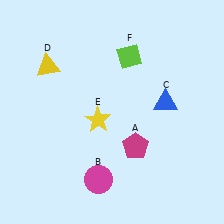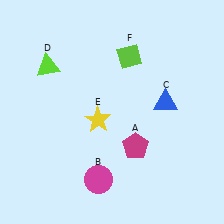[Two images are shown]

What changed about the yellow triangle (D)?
In Image 1, D is yellow. In Image 2, it changed to lime.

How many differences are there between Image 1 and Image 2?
There is 1 difference between the two images.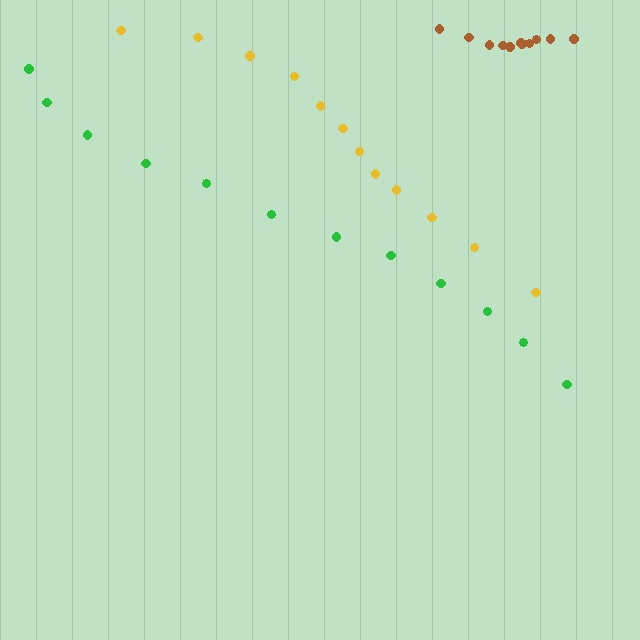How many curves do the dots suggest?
There are 3 distinct paths.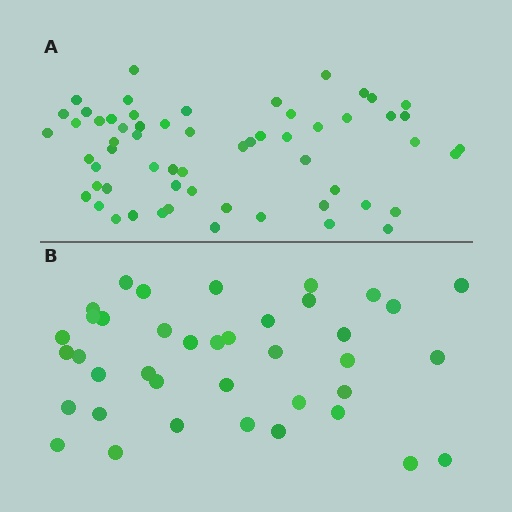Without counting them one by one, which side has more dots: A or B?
Region A (the top region) has more dots.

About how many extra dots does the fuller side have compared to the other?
Region A has approximately 20 more dots than region B.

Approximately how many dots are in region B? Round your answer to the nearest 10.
About 40 dots. (The exact count is 39, which rounds to 40.)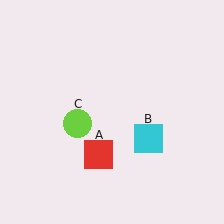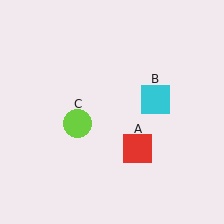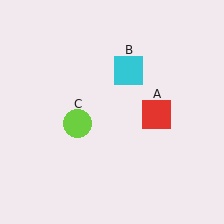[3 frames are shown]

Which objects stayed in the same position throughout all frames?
Lime circle (object C) remained stationary.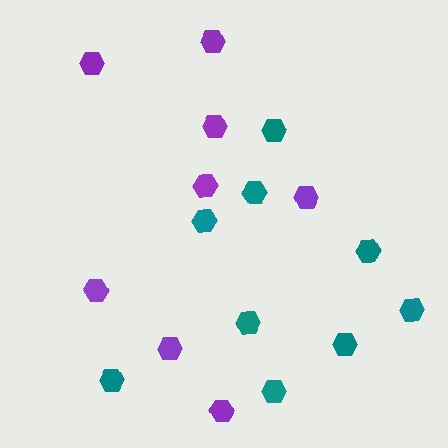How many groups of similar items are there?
There are 2 groups: one group of teal hexagons (9) and one group of purple hexagons (8).